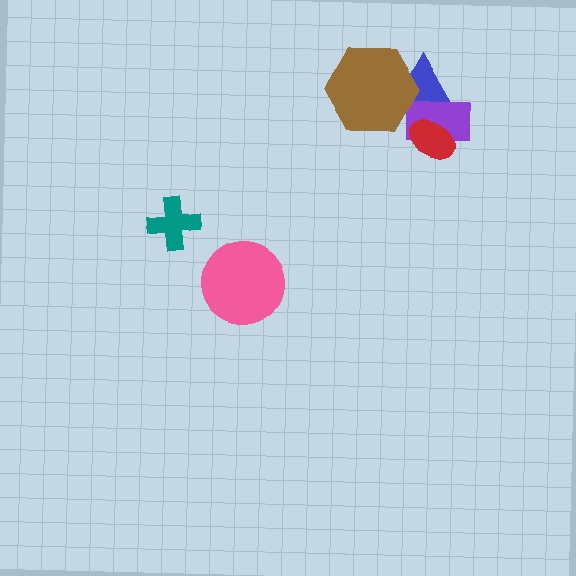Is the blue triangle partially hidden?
Yes, it is partially covered by another shape.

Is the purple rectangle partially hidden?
Yes, it is partially covered by another shape.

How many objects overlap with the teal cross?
0 objects overlap with the teal cross.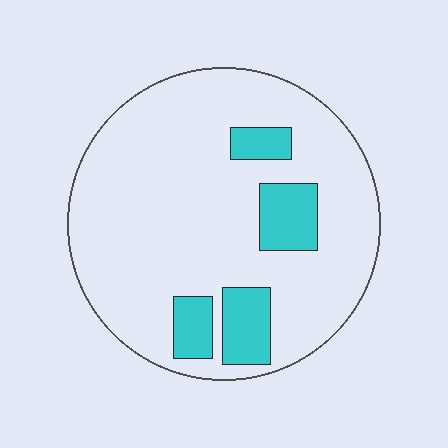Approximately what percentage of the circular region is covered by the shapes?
Approximately 15%.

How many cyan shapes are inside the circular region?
4.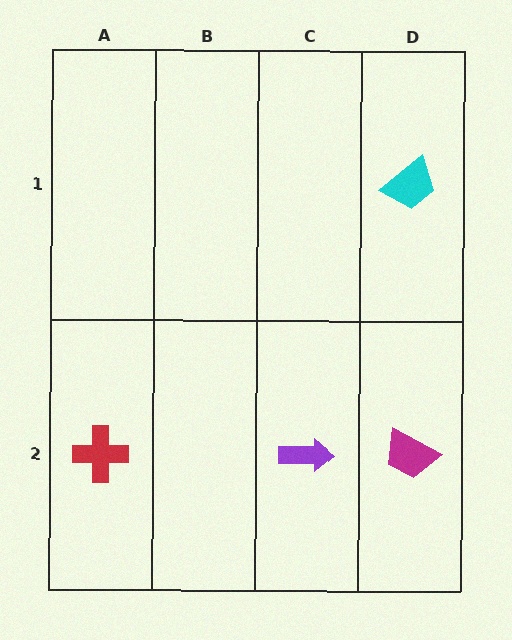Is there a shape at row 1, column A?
No, that cell is empty.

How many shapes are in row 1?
1 shape.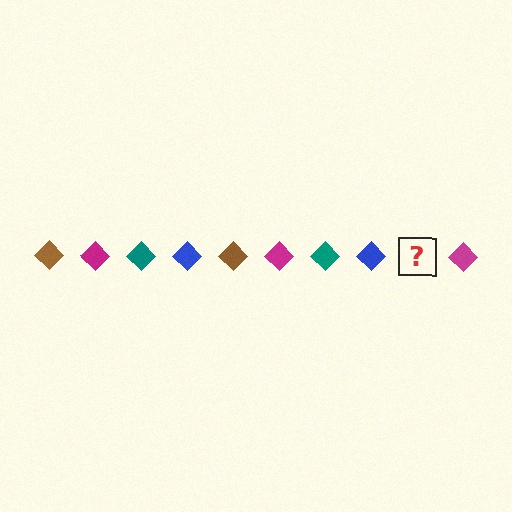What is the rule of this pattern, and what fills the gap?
The rule is that the pattern cycles through brown, magenta, teal, blue diamonds. The gap should be filled with a brown diamond.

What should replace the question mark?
The question mark should be replaced with a brown diamond.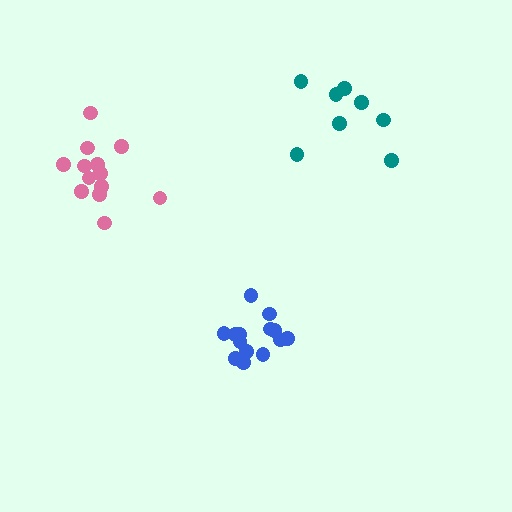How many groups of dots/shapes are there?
There are 3 groups.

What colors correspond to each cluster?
The clusters are colored: blue, teal, pink.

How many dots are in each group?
Group 1: 14 dots, Group 2: 8 dots, Group 3: 13 dots (35 total).